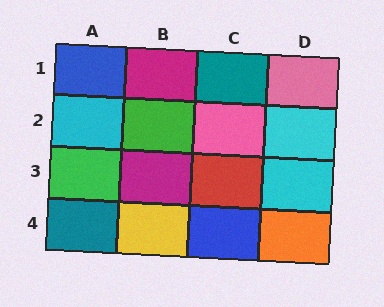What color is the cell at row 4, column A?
Teal.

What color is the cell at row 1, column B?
Magenta.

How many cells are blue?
2 cells are blue.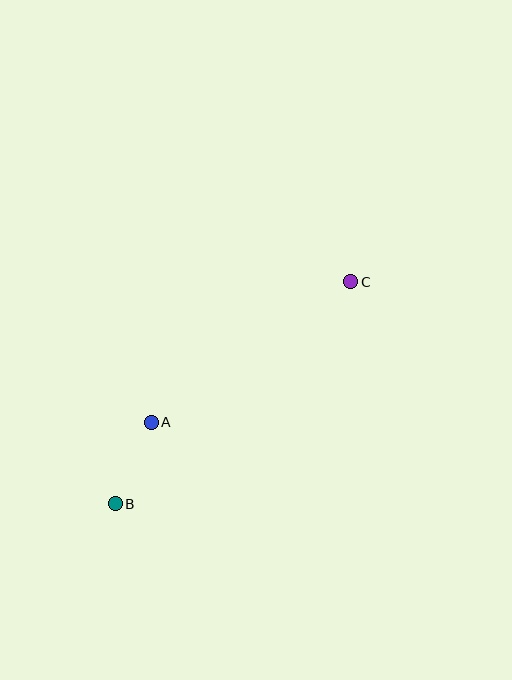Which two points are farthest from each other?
Points B and C are farthest from each other.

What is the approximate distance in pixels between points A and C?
The distance between A and C is approximately 244 pixels.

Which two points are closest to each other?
Points A and B are closest to each other.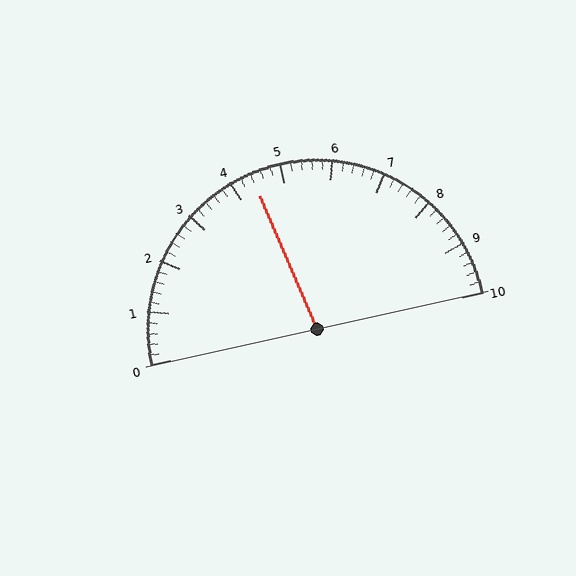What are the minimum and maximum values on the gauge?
The gauge ranges from 0 to 10.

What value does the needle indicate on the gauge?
The needle indicates approximately 4.4.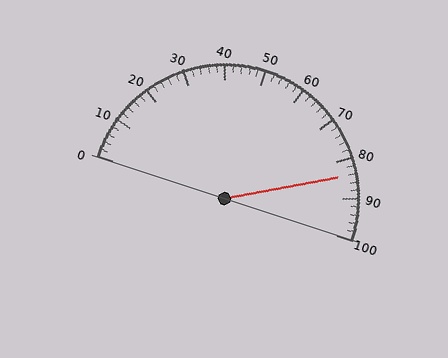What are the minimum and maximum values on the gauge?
The gauge ranges from 0 to 100.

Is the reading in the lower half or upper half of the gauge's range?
The reading is in the upper half of the range (0 to 100).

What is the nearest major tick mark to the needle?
The nearest major tick mark is 80.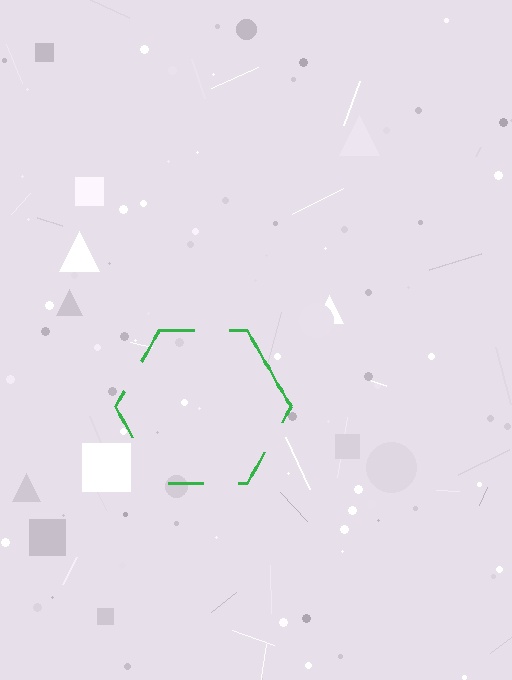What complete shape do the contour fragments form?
The contour fragments form a hexagon.